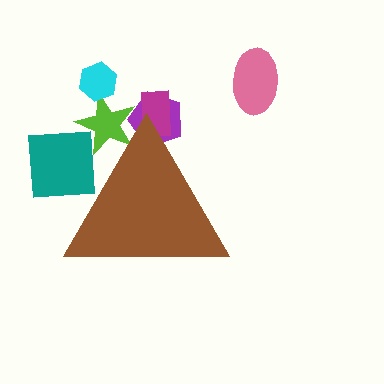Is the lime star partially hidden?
Yes, the lime star is partially hidden behind the brown triangle.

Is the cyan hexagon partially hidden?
No, the cyan hexagon is fully visible.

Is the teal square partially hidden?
Yes, the teal square is partially hidden behind the brown triangle.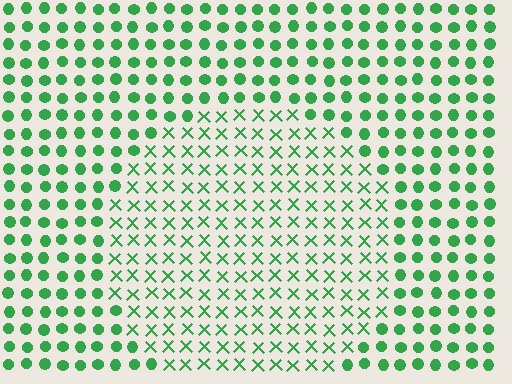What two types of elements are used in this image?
The image uses X marks inside the circle region and circles outside it.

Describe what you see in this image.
The image is filled with small green elements arranged in a uniform grid. A circle-shaped region contains X marks, while the surrounding area contains circles. The boundary is defined purely by the change in element shape.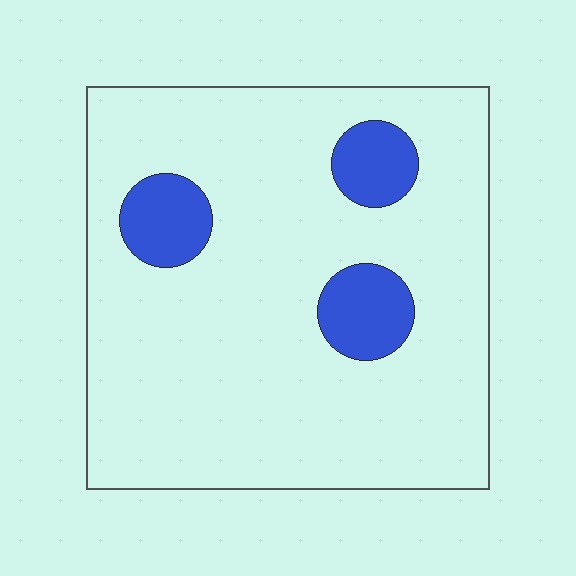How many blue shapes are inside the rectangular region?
3.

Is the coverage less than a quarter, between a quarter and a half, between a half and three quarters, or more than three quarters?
Less than a quarter.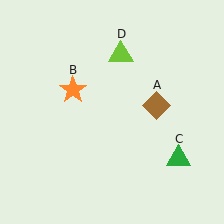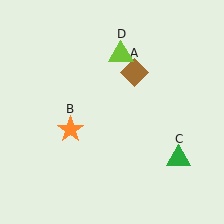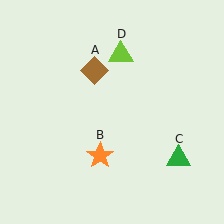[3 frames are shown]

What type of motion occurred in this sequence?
The brown diamond (object A), orange star (object B) rotated counterclockwise around the center of the scene.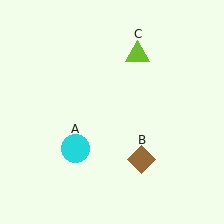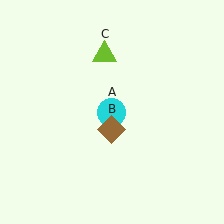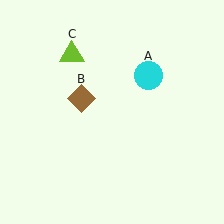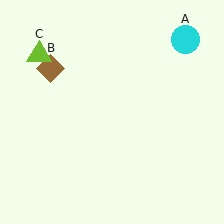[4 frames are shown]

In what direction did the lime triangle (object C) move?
The lime triangle (object C) moved left.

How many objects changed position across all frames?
3 objects changed position: cyan circle (object A), brown diamond (object B), lime triangle (object C).